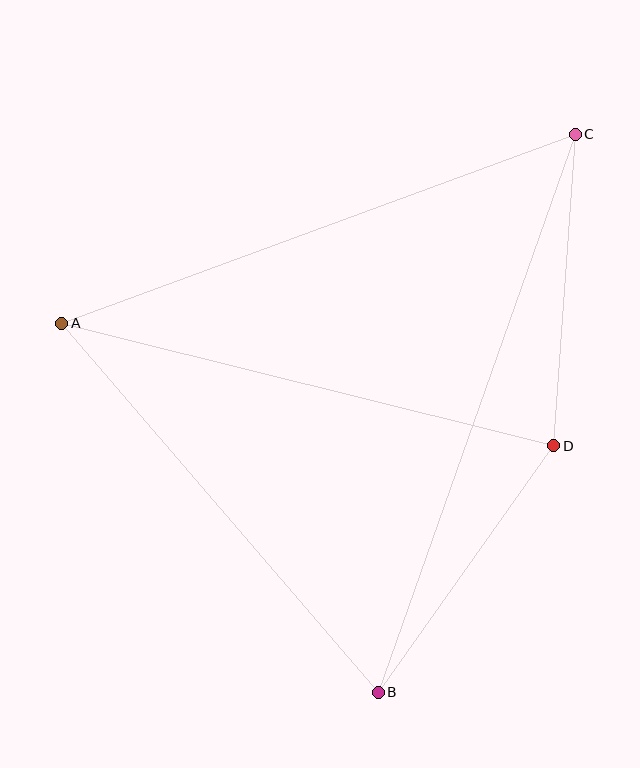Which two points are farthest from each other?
Points B and C are farthest from each other.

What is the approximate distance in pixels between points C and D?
The distance between C and D is approximately 312 pixels.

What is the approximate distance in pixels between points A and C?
The distance between A and C is approximately 548 pixels.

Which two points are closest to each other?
Points B and D are closest to each other.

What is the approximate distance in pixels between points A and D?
The distance between A and D is approximately 507 pixels.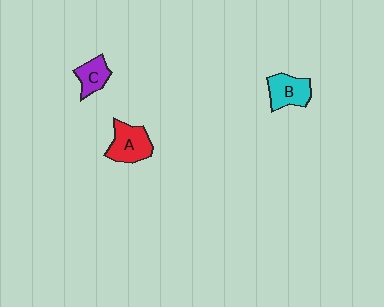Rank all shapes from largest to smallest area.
From largest to smallest: A (red), B (cyan), C (purple).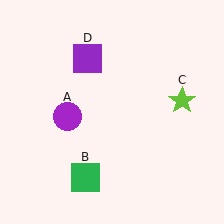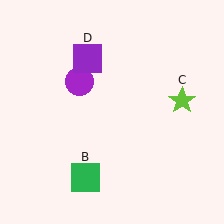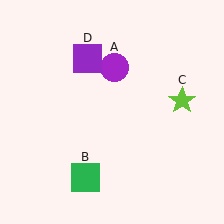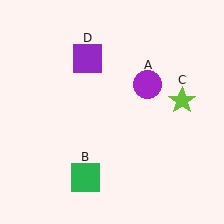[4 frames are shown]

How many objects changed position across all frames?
1 object changed position: purple circle (object A).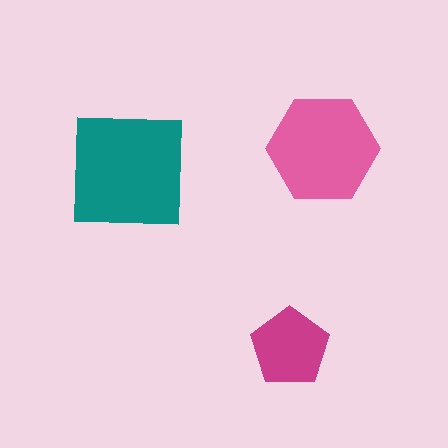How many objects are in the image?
There are 3 objects in the image.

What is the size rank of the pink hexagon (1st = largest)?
2nd.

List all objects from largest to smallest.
The teal square, the pink hexagon, the magenta pentagon.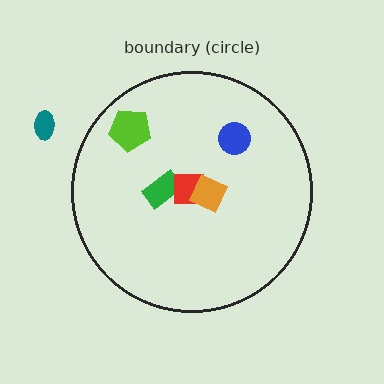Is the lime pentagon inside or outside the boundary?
Inside.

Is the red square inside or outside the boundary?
Inside.